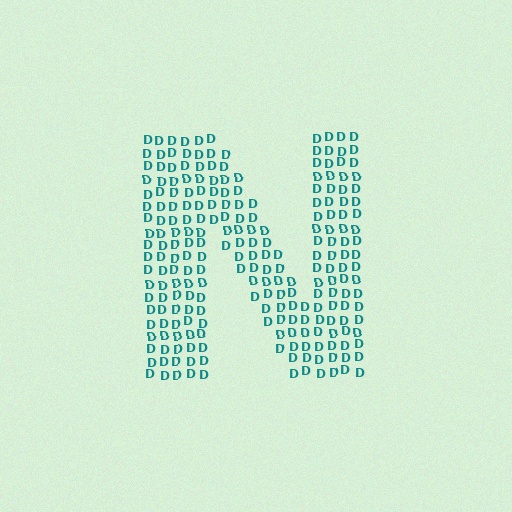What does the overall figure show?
The overall figure shows the letter N.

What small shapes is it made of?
It is made of small letter D's.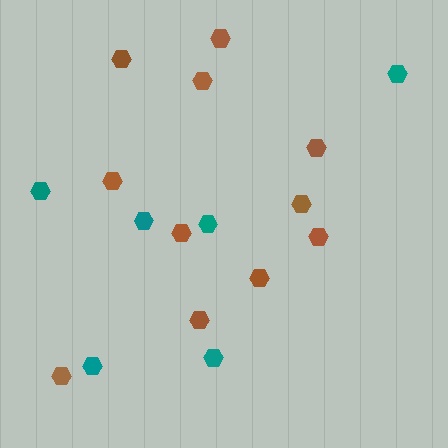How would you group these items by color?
There are 2 groups: one group of teal hexagons (6) and one group of brown hexagons (11).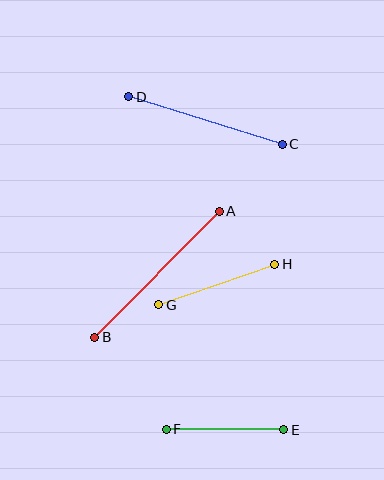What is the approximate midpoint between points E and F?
The midpoint is at approximately (225, 430) pixels.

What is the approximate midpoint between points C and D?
The midpoint is at approximately (205, 121) pixels.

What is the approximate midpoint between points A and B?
The midpoint is at approximately (157, 274) pixels.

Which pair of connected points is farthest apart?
Points A and B are farthest apart.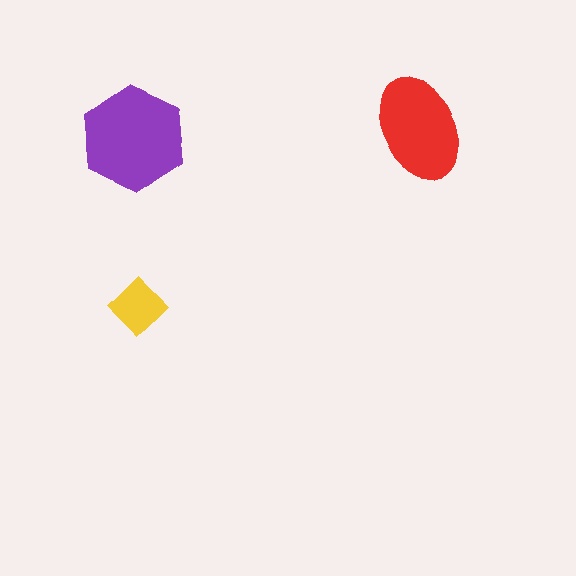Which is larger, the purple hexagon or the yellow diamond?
The purple hexagon.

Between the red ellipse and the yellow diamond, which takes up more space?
The red ellipse.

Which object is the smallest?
The yellow diamond.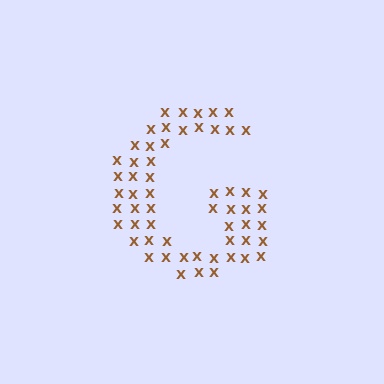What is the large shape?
The large shape is the letter G.